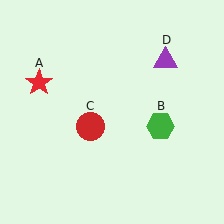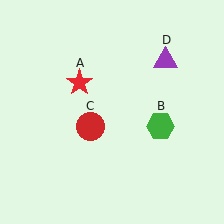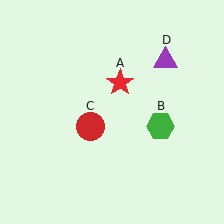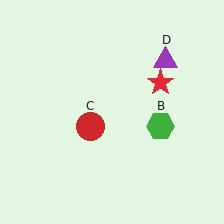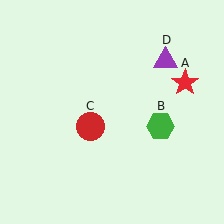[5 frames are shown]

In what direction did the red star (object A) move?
The red star (object A) moved right.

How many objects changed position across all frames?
1 object changed position: red star (object A).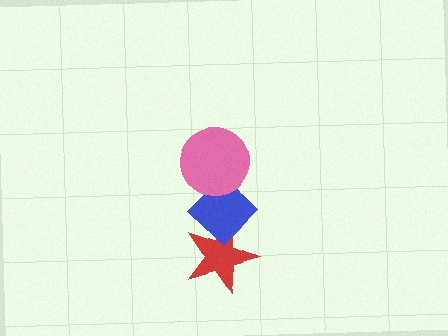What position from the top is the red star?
The red star is 3rd from the top.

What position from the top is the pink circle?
The pink circle is 1st from the top.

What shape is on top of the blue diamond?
The pink circle is on top of the blue diamond.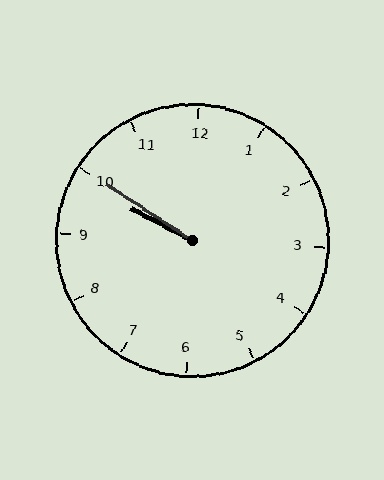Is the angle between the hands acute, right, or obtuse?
It is acute.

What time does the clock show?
9:50.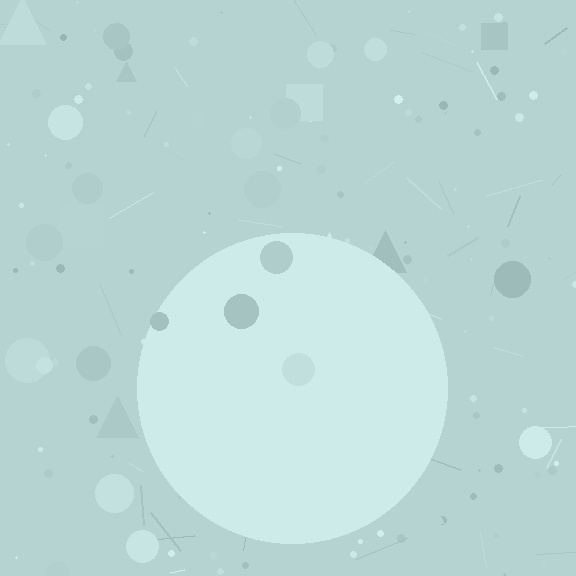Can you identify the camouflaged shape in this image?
The camouflaged shape is a circle.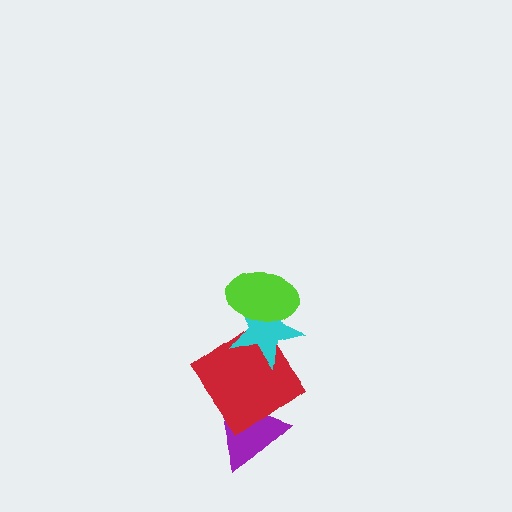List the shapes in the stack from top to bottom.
From top to bottom: the lime ellipse, the cyan star, the red diamond, the purple triangle.